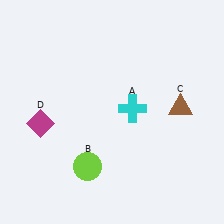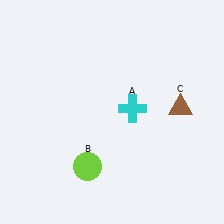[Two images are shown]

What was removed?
The magenta diamond (D) was removed in Image 2.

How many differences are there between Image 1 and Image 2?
There is 1 difference between the two images.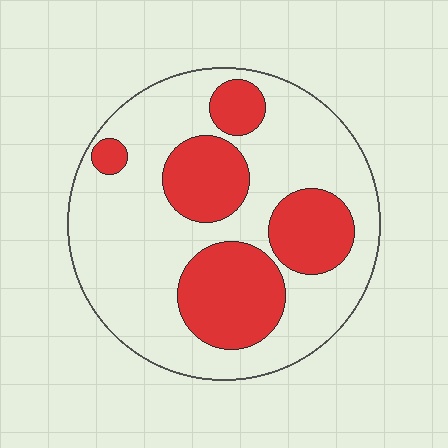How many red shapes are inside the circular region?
5.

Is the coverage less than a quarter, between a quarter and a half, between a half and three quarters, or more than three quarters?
Between a quarter and a half.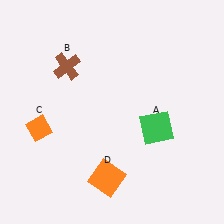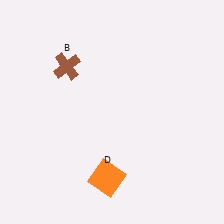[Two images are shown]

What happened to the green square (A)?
The green square (A) was removed in Image 2. It was in the bottom-right area of Image 1.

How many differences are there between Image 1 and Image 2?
There are 2 differences between the two images.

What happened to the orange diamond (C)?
The orange diamond (C) was removed in Image 2. It was in the bottom-left area of Image 1.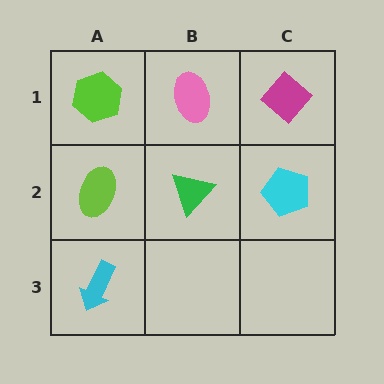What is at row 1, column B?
A pink ellipse.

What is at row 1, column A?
A lime hexagon.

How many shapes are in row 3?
1 shape.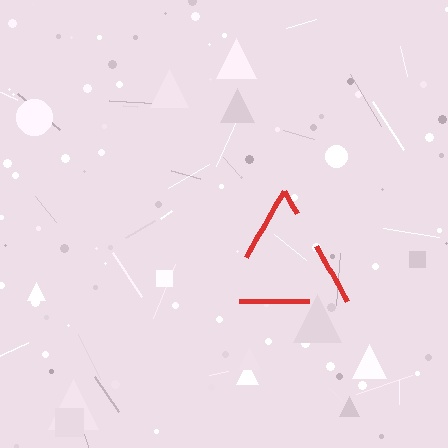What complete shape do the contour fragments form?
The contour fragments form a triangle.